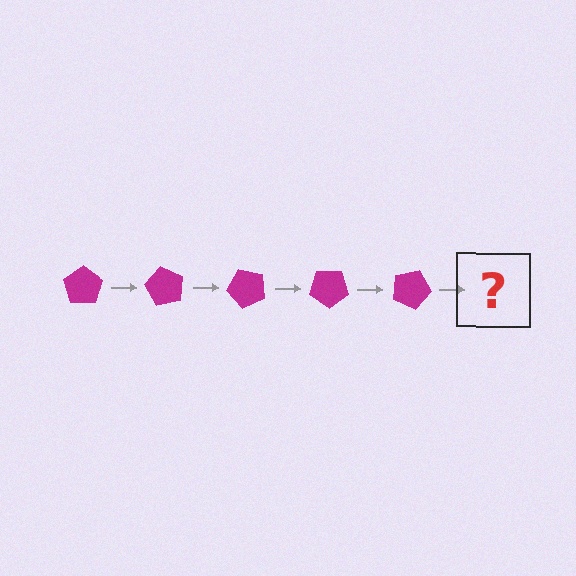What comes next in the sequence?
The next element should be a magenta pentagon rotated 300 degrees.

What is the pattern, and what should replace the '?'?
The pattern is that the pentagon rotates 60 degrees each step. The '?' should be a magenta pentagon rotated 300 degrees.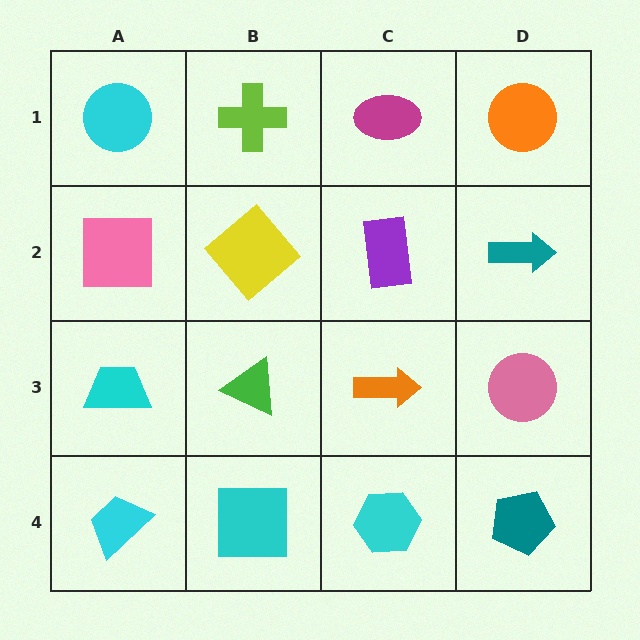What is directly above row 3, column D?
A teal arrow.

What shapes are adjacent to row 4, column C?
An orange arrow (row 3, column C), a cyan square (row 4, column B), a teal pentagon (row 4, column D).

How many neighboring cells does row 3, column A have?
3.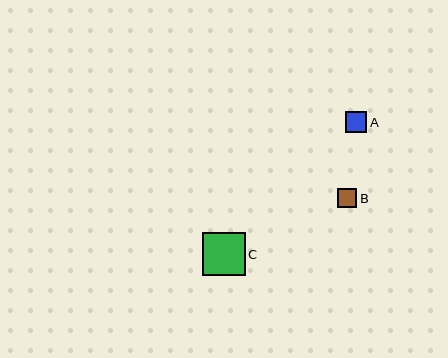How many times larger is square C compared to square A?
Square C is approximately 2.0 times the size of square A.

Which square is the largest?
Square C is the largest with a size of approximately 43 pixels.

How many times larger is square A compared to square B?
Square A is approximately 1.1 times the size of square B.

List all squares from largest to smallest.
From largest to smallest: C, A, B.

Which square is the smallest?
Square B is the smallest with a size of approximately 19 pixels.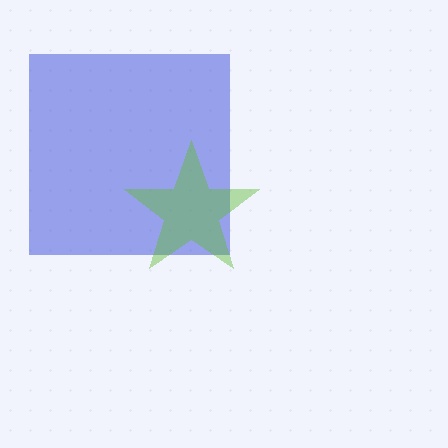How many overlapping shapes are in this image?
There are 2 overlapping shapes in the image.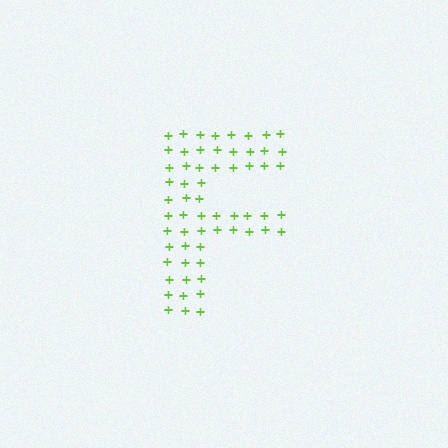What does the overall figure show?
The overall figure shows the letter F.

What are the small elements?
The small elements are plus signs.